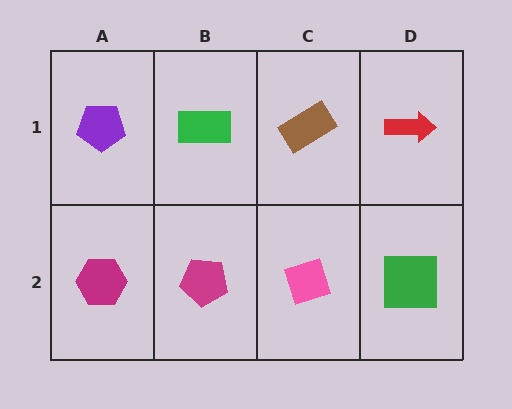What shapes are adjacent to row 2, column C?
A brown rectangle (row 1, column C), a magenta pentagon (row 2, column B), a green square (row 2, column D).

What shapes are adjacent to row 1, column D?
A green square (row 2, column D), a brown rectangle (row 1, column C).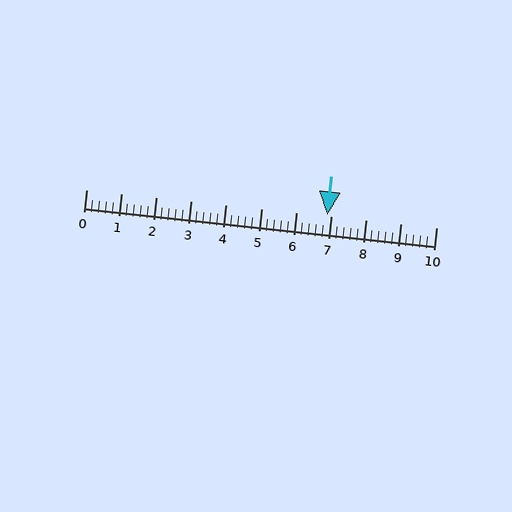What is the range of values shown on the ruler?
The ruler shows values from 0 to 10.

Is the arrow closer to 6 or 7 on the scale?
The arrow is closer to 7.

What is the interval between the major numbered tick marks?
The major tick marks are spaced 1 units apart.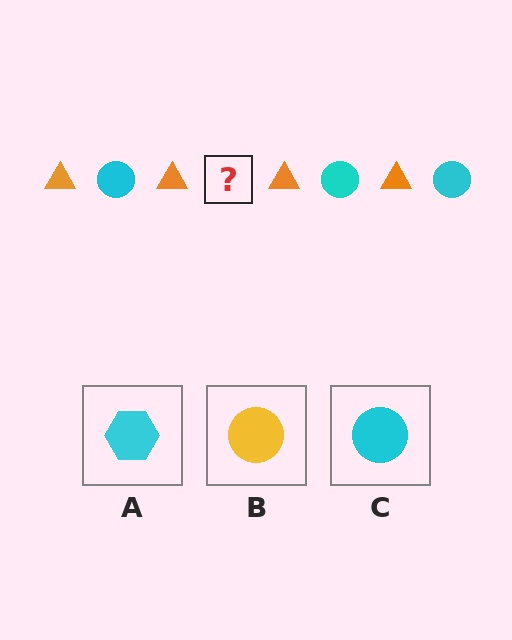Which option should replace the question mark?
Option C.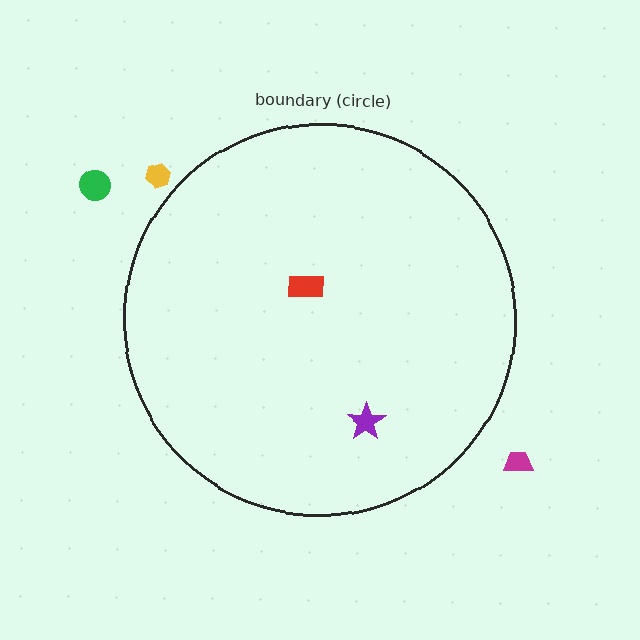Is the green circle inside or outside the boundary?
Outside.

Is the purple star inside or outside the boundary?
Inside.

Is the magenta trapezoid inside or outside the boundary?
Outside.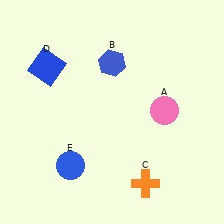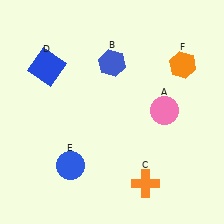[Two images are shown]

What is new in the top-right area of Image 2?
An orange hexagon (F) was added in the top-right area of Image 2.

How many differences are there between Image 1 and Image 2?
There is 1 difference between the two images.